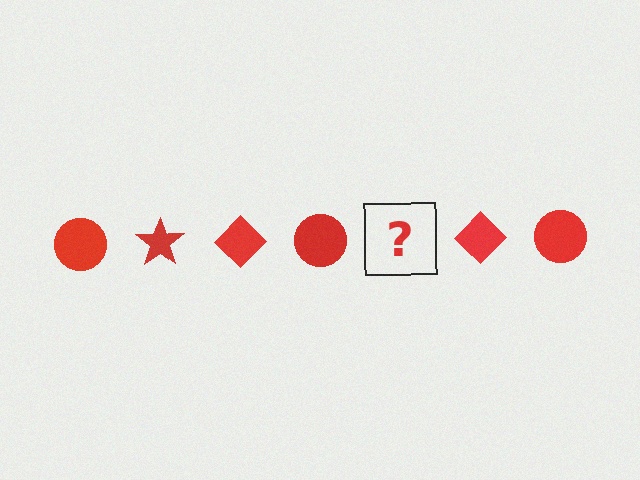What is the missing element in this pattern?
The missing element is a red star.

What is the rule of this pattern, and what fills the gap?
The rule is that the pattern cycles through circle, star, diamond shapes in red. The gap should be filled with a red star.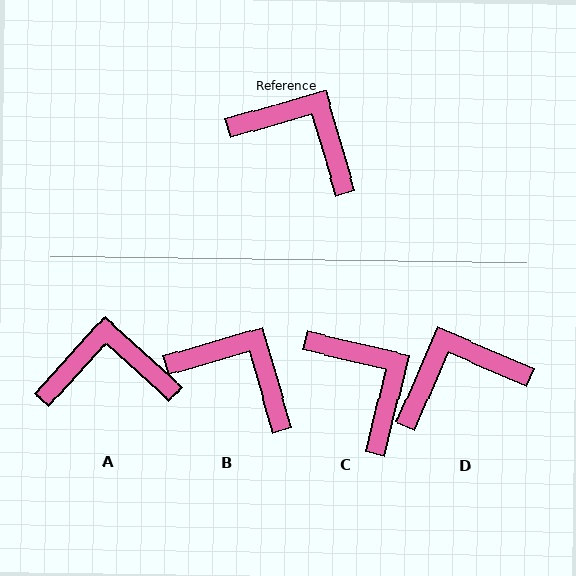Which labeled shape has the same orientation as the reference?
B.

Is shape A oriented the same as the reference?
No, it is off by about 31 degrees.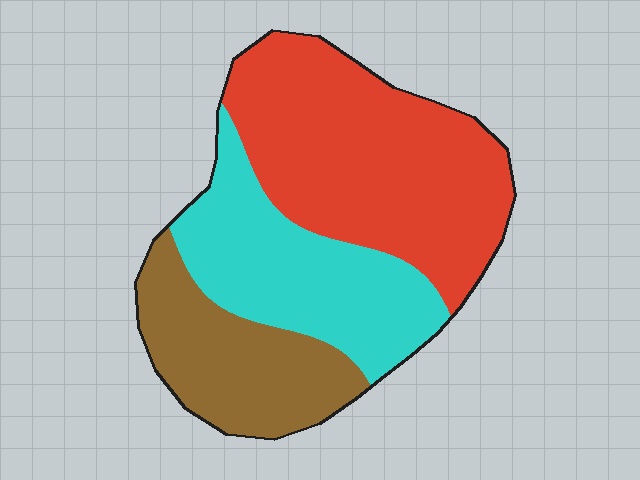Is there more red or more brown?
Red.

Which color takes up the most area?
Red, at roughly 45%.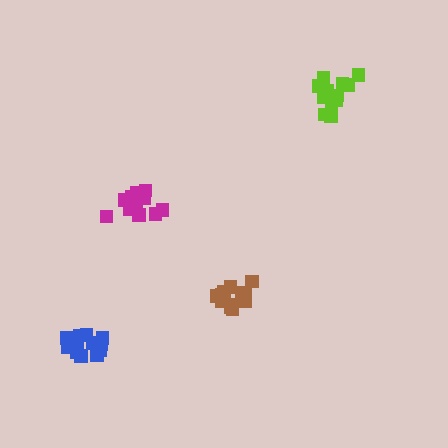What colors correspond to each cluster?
The clusters are colored: magenta, blue, lime, brown.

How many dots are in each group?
Group 1: 11 dots, Group 2: 13 dots, Group 3: 13 dots, Group 4: 12 dots (49 total).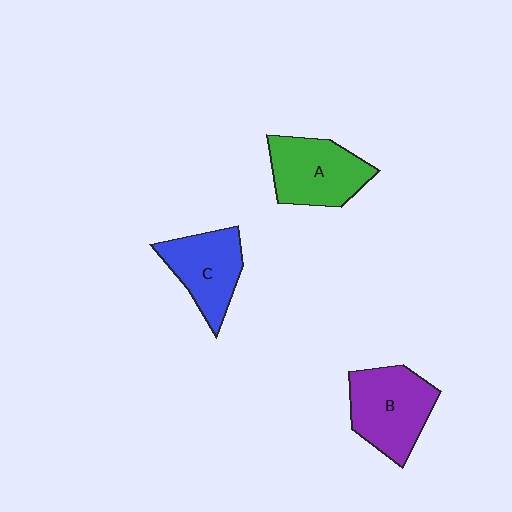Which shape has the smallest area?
Shape C (blue).